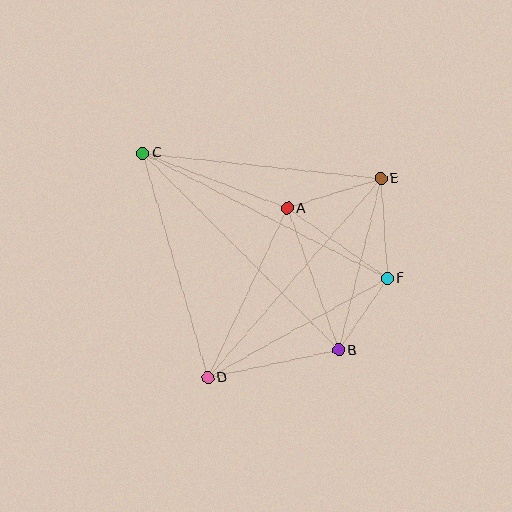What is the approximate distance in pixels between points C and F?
The distance between C and F is approximately 275 pixels.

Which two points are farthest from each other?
Points B and C are farthest from each other.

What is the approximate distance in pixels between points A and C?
The distance between A and C is approximately 154 pixels.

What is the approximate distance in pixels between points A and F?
The distance between A and F is approximately 123 pixels.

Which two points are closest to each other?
Points B and F are closest to each other.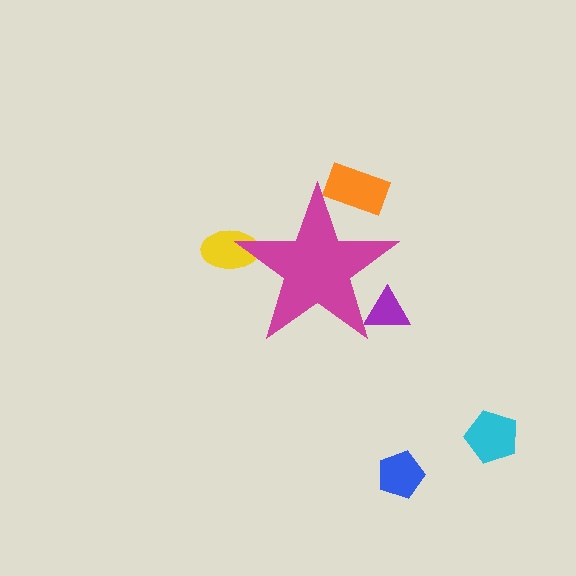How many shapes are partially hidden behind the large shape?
3 shapes are partially hidden.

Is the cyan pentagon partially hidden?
No, the cyan pentagon is fully visible.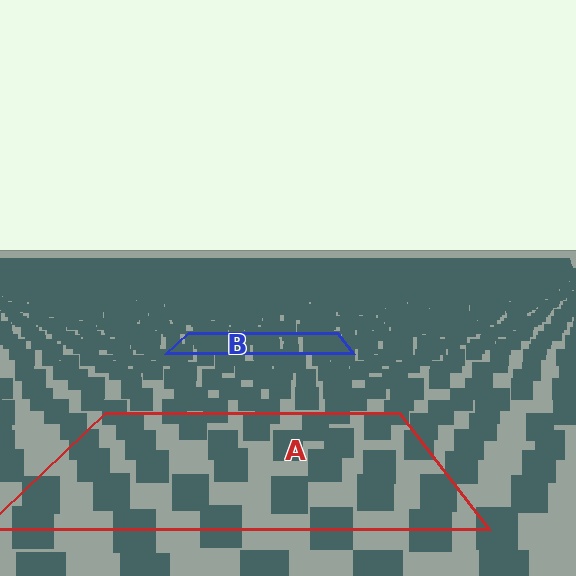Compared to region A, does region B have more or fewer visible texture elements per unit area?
Region B has more texture elements per unit area — they are packed more densely because it is farther away.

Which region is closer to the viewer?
Region A is closer. The texture elements there are larger and more spread out.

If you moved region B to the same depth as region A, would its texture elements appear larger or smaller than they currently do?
They would appear larger. At a closer depth, the same texture elements are projected at a bigger on-screen size.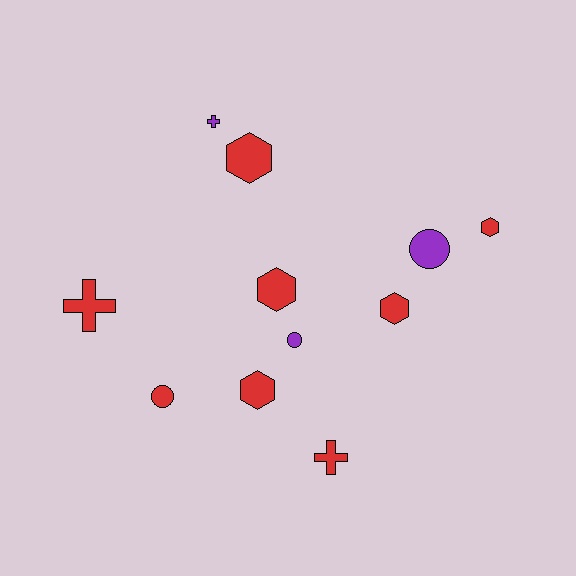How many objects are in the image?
There are 11 objects.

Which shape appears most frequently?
Hexagon, with 5 objects.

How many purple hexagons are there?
There are no purple hexagons.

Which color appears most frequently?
Red, with 8 objects.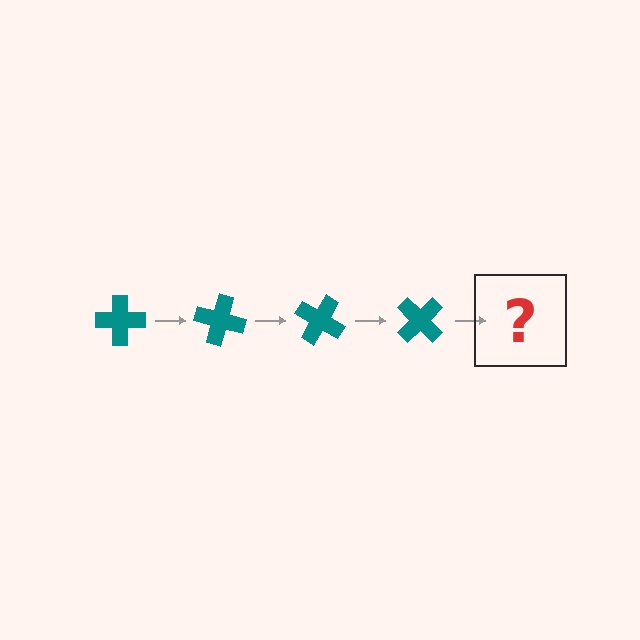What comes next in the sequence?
The next element should be a teal cross rotated 60 degrees.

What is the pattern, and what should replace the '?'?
The pattern is that the cross rotates 15 degrees each step. The '?' should be a teal cross rotated 60 degrees.